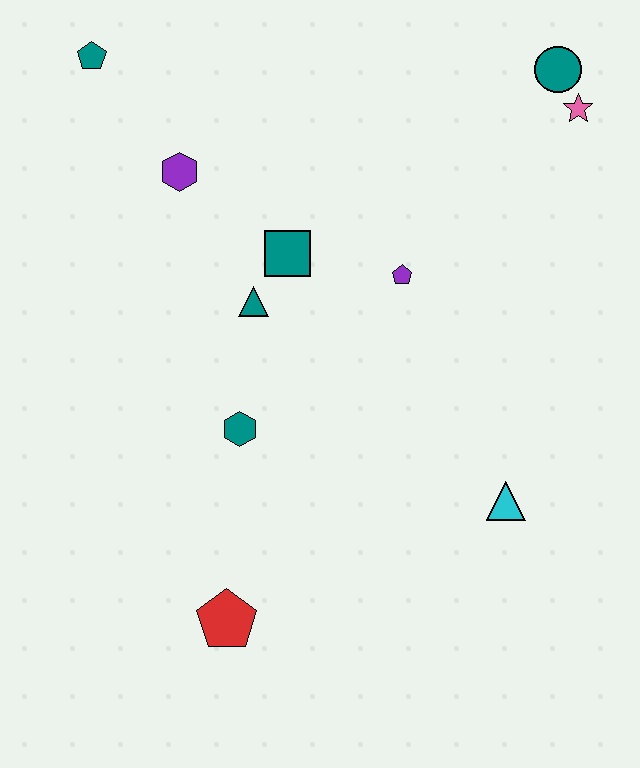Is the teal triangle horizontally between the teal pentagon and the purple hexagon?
No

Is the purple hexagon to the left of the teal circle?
Yes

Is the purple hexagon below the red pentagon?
No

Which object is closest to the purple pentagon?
The teal square is closest to the purple pentagon.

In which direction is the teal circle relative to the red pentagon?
The teal circle is above the red pentagon.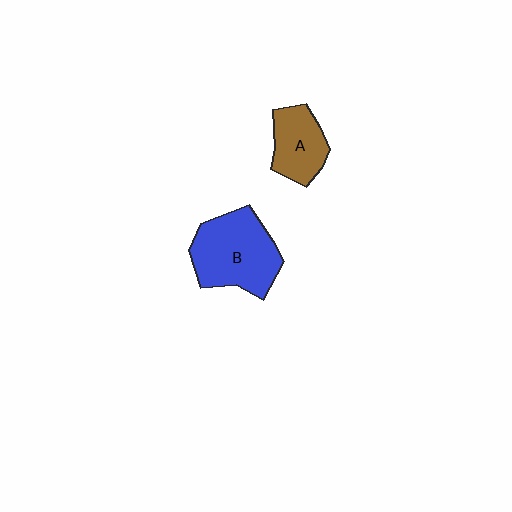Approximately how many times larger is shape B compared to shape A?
Approximately 1.7 times.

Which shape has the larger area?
Shape B (blue).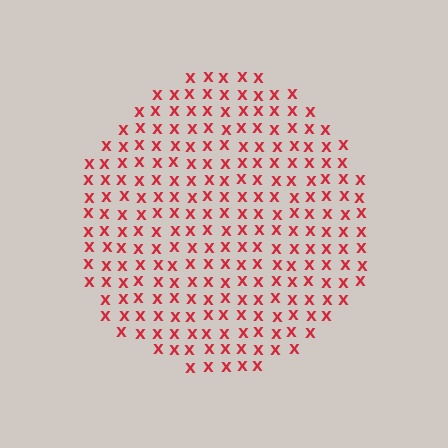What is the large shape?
The large shape is a circle.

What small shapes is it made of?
It is made of small letter X's.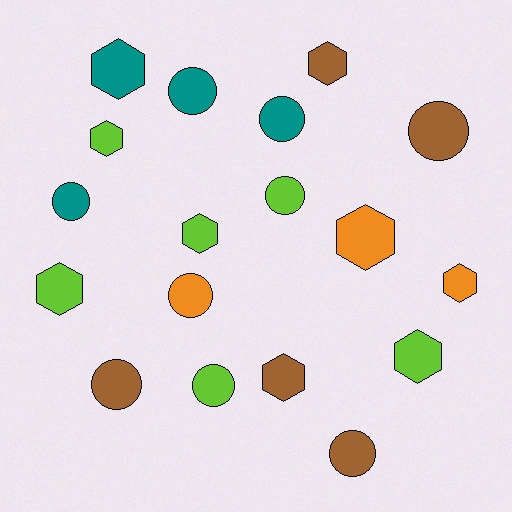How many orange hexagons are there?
There are 2 orange hexagons.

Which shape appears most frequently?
Hexagon, with 9 objects.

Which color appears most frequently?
Lime, with 6 objects.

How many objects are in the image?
There are 18 objects.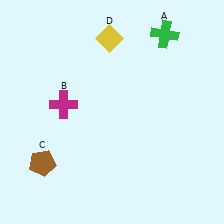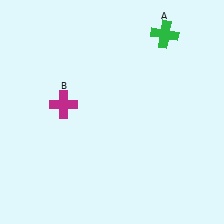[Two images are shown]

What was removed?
The brown pentagon (C), the yellow diamond (D) were removed in Image 2.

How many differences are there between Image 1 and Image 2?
There are 2 differences between the two images.